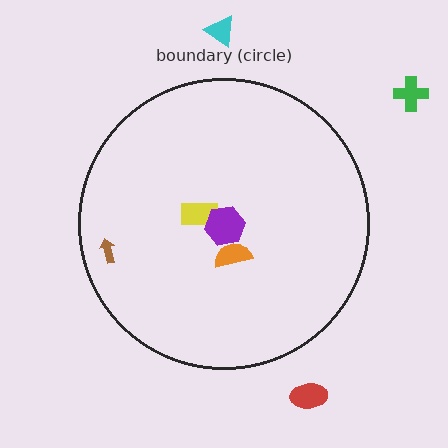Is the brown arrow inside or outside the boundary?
Inside.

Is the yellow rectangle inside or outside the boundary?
Inside.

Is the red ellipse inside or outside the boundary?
Outside.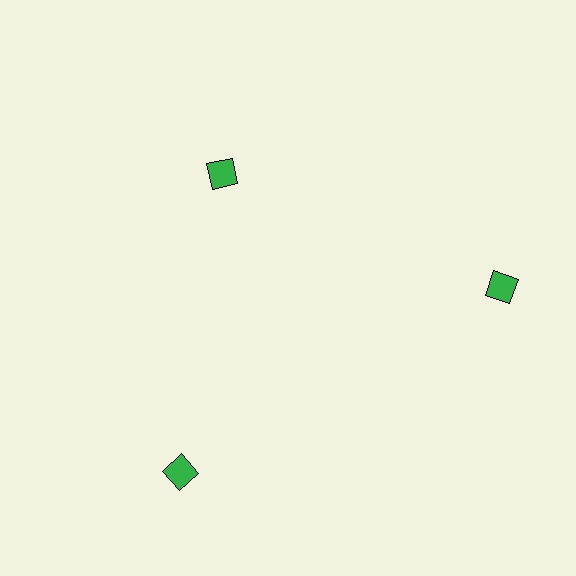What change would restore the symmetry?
The symmetry would be restored by moving it outward, back onto the ring so that all 3 diamonds sit at equal angles and equal distance from the center.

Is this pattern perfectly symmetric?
No. The 3 green diamonds are arranged in a ring, but one element near the 11 o'clock position is pulled inward toward the center, breaking the 3-fold rotational symmetry.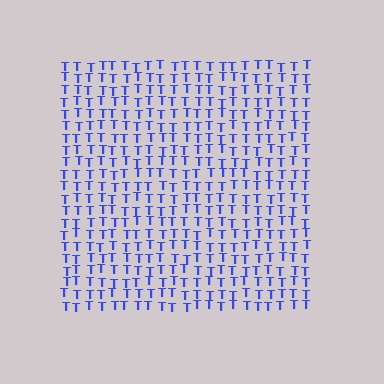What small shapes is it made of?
It is made of small letter T's.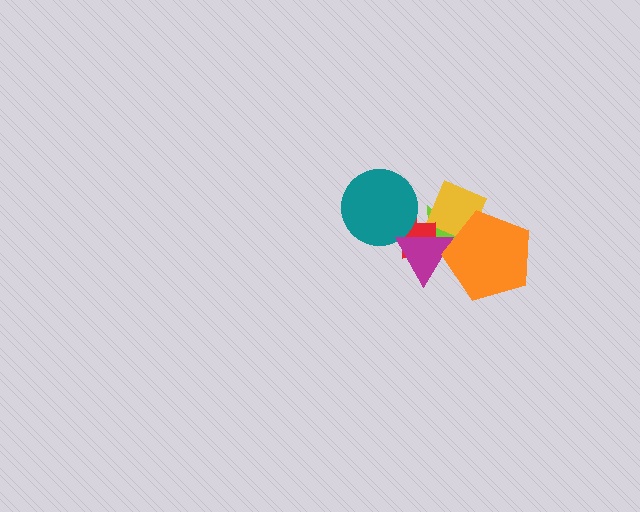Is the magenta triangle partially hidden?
Yes, it is partially covered by another shape.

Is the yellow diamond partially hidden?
Yes, it is partially covered by another shape.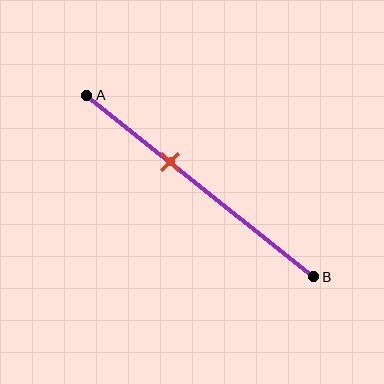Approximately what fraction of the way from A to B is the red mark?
The red mark is approximately 35% of the way from A to B.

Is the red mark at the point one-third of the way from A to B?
No, the mark is at about 35% from A, not at the 33% one-third point.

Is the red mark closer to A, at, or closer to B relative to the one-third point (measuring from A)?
The red mark is closer to point B than the one-third point of segment AB.